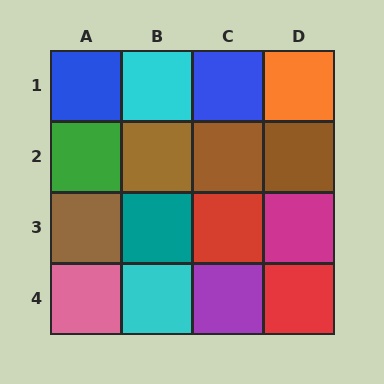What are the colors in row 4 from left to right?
Pink, cyan, purple, red.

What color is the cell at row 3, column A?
Brown.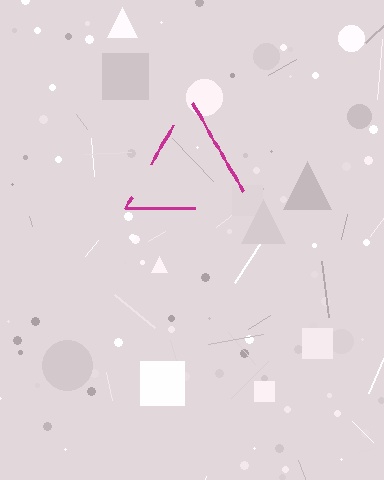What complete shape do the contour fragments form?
The contour fragments form a triangle.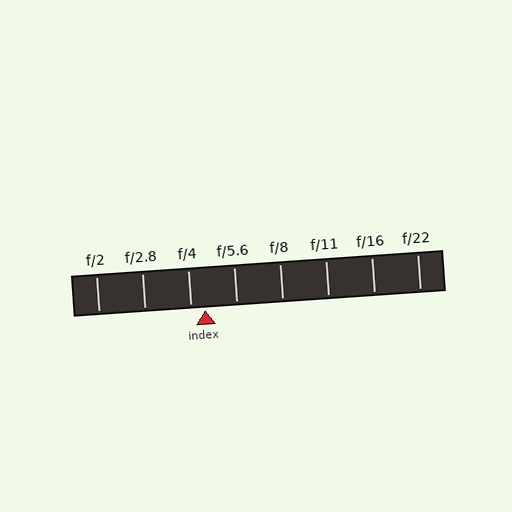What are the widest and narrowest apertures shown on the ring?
The widest aperture shown is f/2 and the narrowest is f/22.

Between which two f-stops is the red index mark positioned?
The index mark is between f/4 and f/5.6.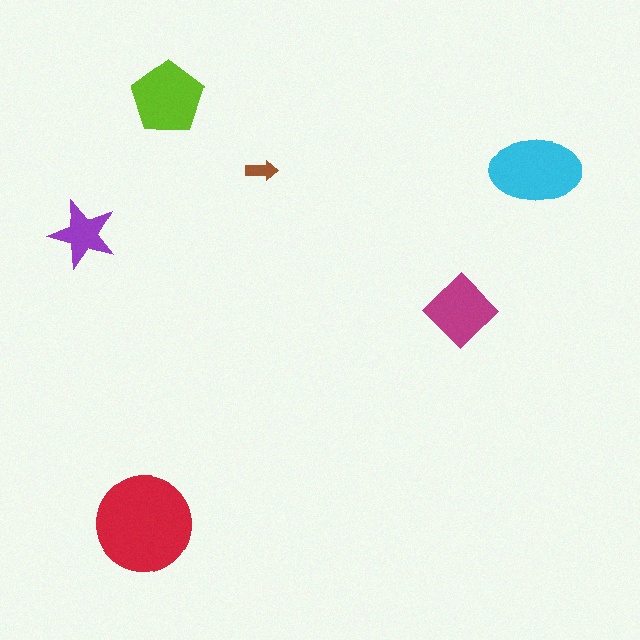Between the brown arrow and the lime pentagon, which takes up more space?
The lime pentagon.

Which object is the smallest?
The brown arrow.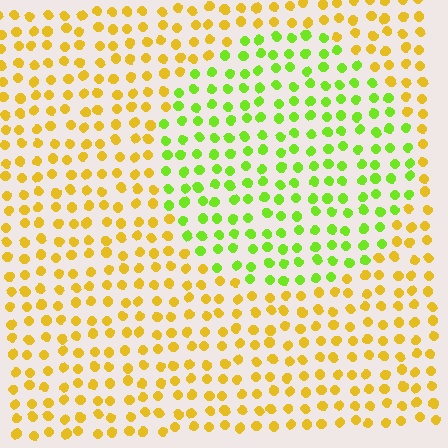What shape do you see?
I see a circle.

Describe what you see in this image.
The image is filled with small yellow elements in a uniform arrangement. A circle-shaped region is visible where the elements are tinted to a slightly different hue, forming a subtle color boundary.